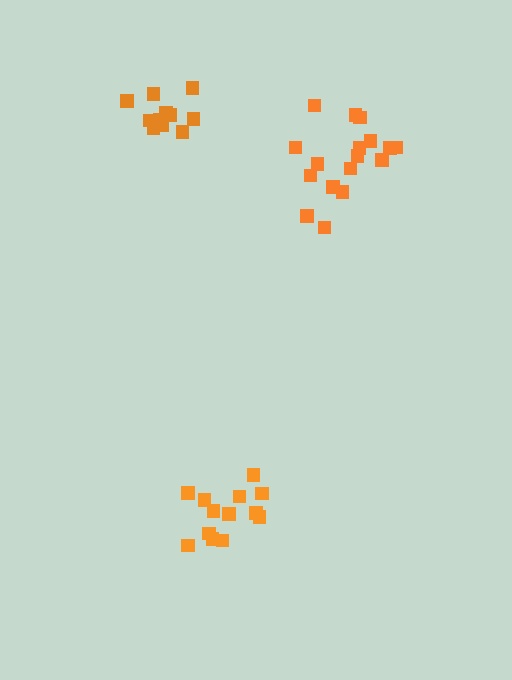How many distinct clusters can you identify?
There are 3 distinct clusters.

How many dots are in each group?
Group 1: 13 dots, Group 2: 12 dots, Group 3: 17 dots (42 total).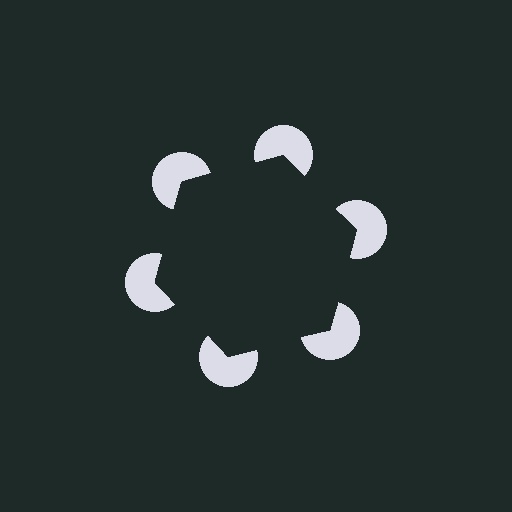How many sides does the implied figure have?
6 sides.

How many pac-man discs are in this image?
There are 6 — one at each vertex of the illusory hexagon.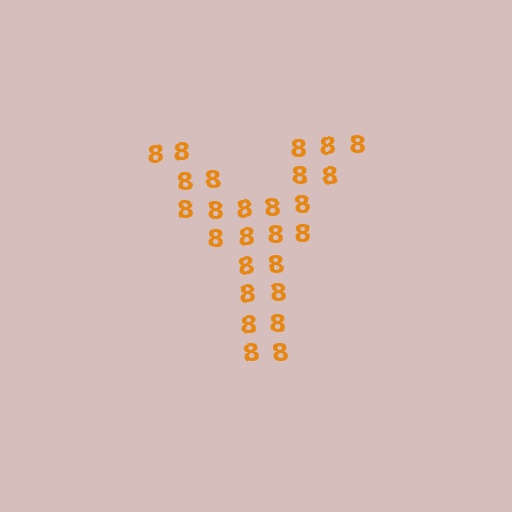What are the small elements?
The small elements are digit 8's.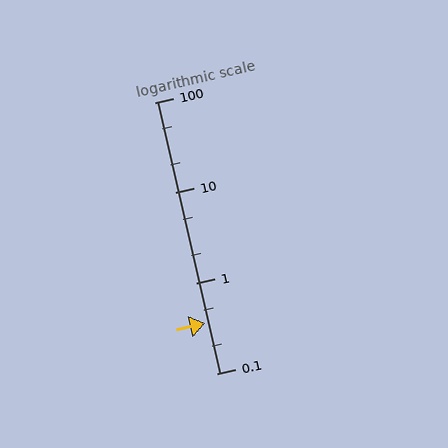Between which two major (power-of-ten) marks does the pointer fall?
The pointer is between 0.1 and 1.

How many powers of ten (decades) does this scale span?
The scale spans 3 decades, from 0.1 to 100.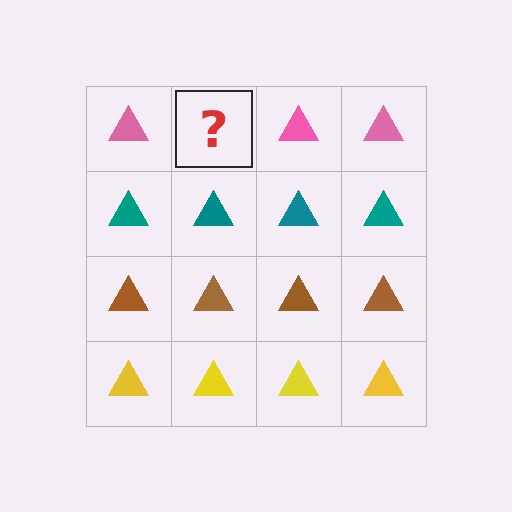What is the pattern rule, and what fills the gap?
The rule is that each row has a consistent color. The gap should be filled with a pink triangle.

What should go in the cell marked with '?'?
The missing cell should contain a pink triangle.